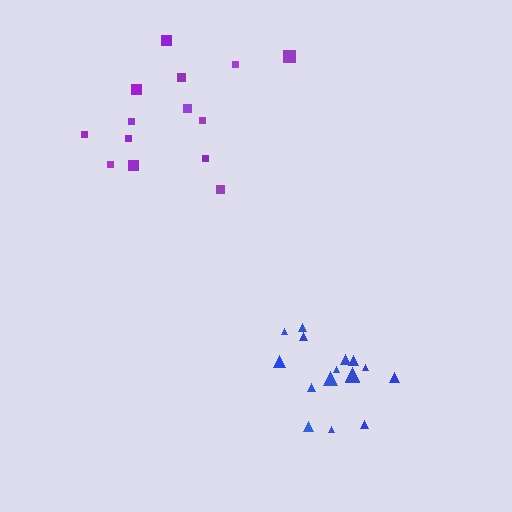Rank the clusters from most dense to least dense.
blue, purple.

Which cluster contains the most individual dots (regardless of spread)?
Blue (16).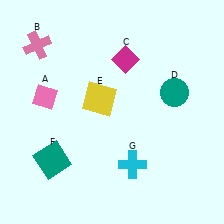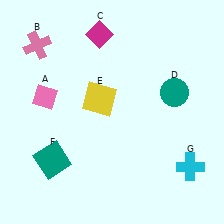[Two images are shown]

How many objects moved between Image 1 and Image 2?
2 objects moved between the two images.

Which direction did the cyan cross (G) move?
The cyan cross (G) moved right.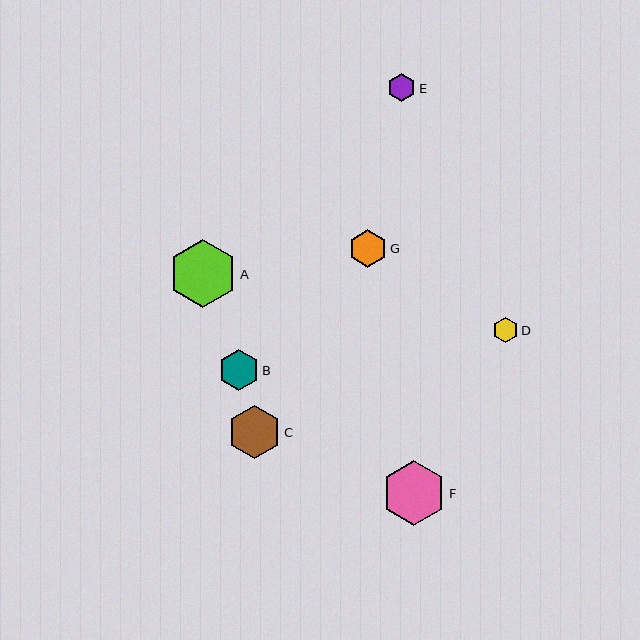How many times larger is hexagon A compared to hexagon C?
Hexagon A is approximately 1.3 times the size of hexagon C.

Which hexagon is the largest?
Hexagon A is the largest with a size of approximately 68 pixels.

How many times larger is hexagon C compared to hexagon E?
Hexagon C is approximately 1.9 times the size of hexagon E.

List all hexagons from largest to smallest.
From largest to smallest: A, F, C, B, G, E, D.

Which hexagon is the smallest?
Hexagon D is the smallest with a size of approximately 25 pixels.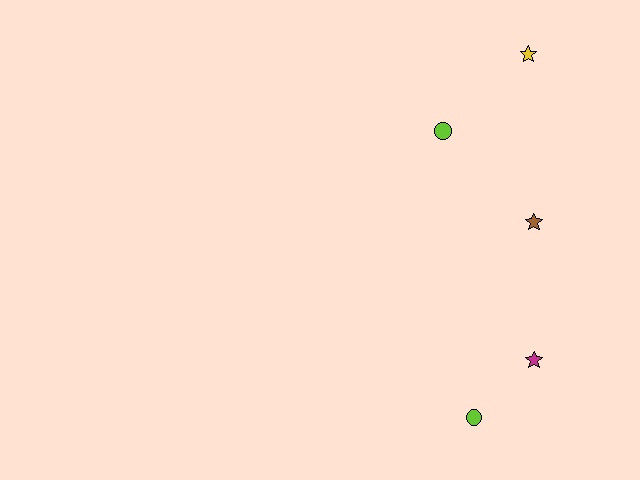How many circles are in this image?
There are 2 circles.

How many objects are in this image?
There are 5 objects.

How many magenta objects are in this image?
There is 1 magenta object.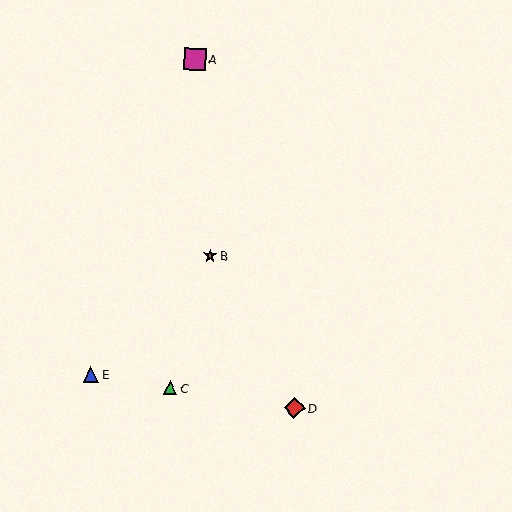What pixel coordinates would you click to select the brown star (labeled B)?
Click at (210, 256) to select the brown star B.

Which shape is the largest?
The magenta square (labeled A) is the largest.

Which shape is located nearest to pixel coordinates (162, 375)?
The green triangle (labeled C) at (170, 388) is nearest to that location.